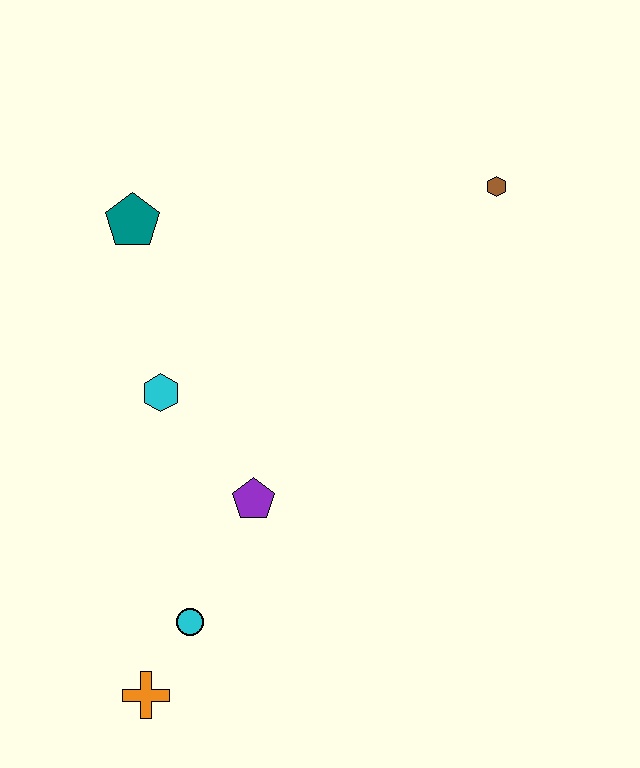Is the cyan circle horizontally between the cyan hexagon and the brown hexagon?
Yes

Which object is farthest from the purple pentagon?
The brown hexagon is farthest from the purple pentagon.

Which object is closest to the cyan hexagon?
The purple pentagon is closest to the cyan hexagon.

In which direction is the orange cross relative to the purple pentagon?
The orange cross is below the purple pentagon.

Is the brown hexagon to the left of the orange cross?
No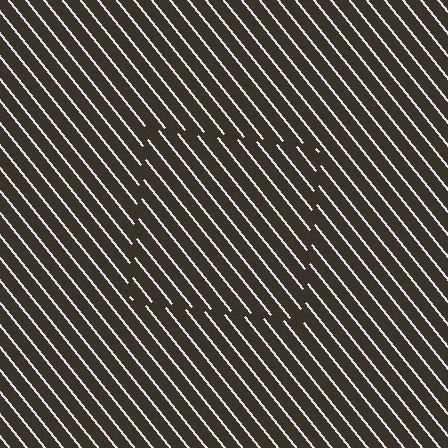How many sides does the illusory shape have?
4 sides — the line-ends trace a square.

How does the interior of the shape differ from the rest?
The interior of the shape contains the same grating, shifted by half a period — the contour is defined by the phase discontinuity where line-ends from the inner and outer gratings abut.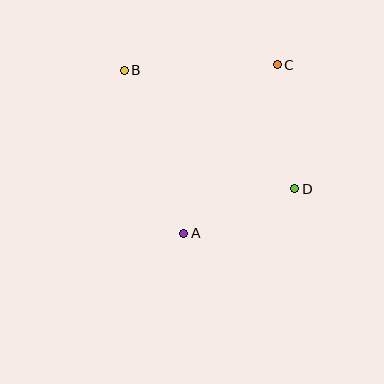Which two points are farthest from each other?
Points B and D are farthest from each other.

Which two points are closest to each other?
Points A and D are closest to each other.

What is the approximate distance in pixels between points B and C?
The distance between B and C is approximately 153 pixels.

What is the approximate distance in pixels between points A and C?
The distance between A and C is approximately 193 pixels.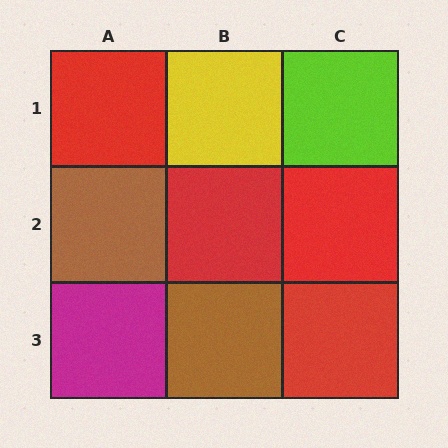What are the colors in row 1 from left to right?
Red, yellow, lime.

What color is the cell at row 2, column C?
Red.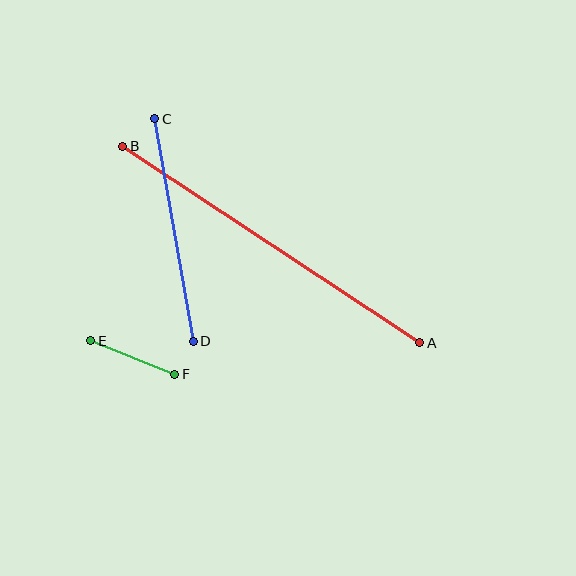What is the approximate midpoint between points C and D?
The midpoint is at approximately (174, 230) pixels.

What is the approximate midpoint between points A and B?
The midpoint is at approximately (271, 245) pixels.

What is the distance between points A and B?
The distance is approximately 356 pixels.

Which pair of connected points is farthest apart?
Points A and B are farthest apart.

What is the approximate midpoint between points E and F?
The midpoint is at approximately (133, 358) pixels.